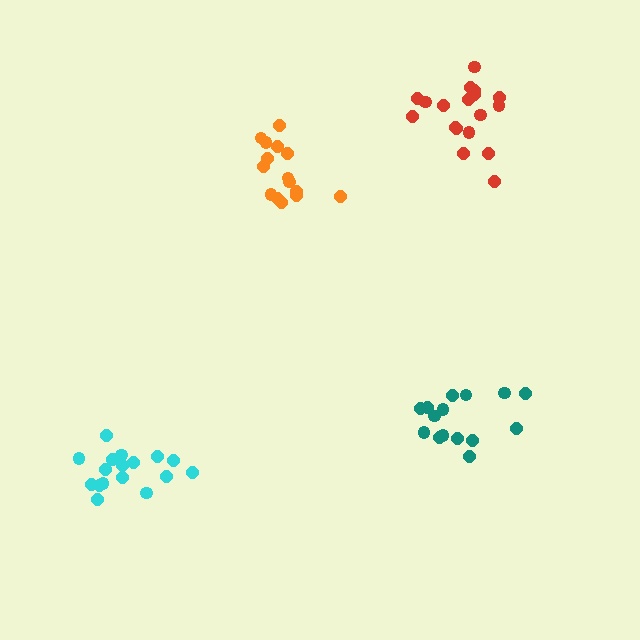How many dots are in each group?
Group 1: 18 dots, Group 2: 15 dots, Group 3: 15 dots, Group 4: 17 dots (65 total).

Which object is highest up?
The red cluster is topmost.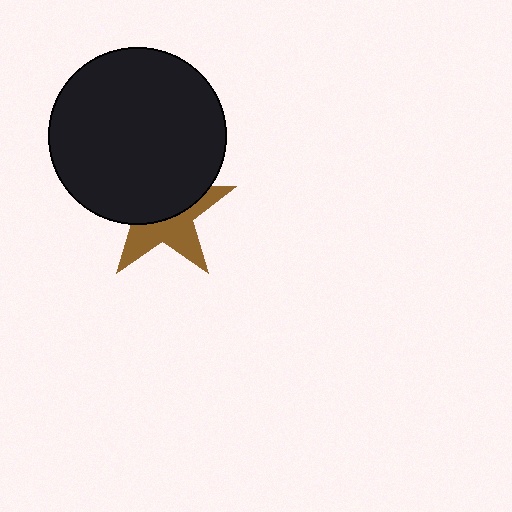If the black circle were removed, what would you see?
You would see the complete brown star.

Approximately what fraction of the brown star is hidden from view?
Roughly 56% of the brown star is hidden behind the black circle.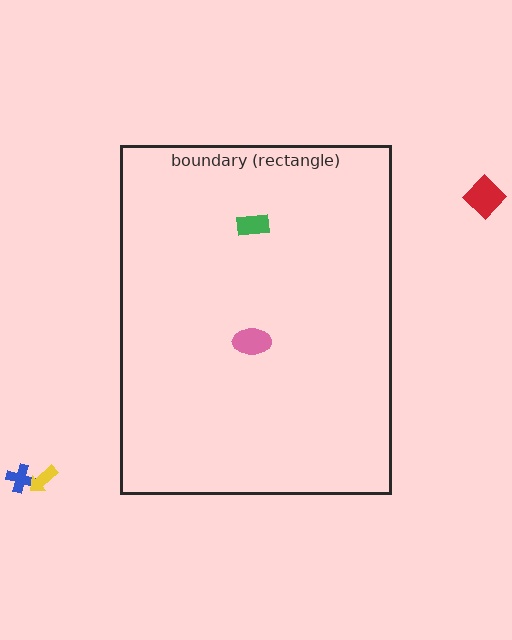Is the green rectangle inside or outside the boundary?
Inside.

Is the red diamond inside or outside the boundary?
Outside.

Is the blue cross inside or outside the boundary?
Outside.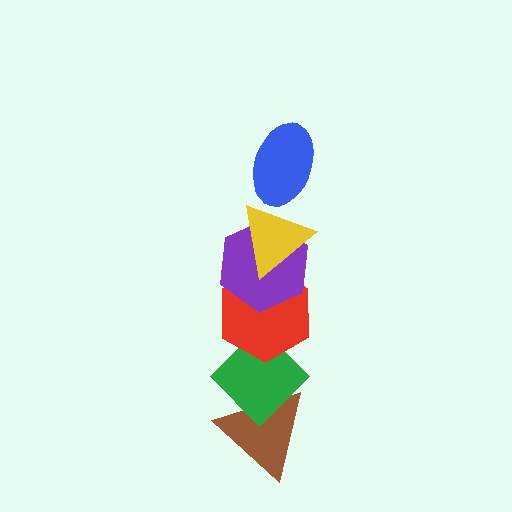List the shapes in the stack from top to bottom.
From top to bottom: the blue ellipse, the yellow triangle, the purple hexagon, the red hexagon, the green diamond, the brown triangle.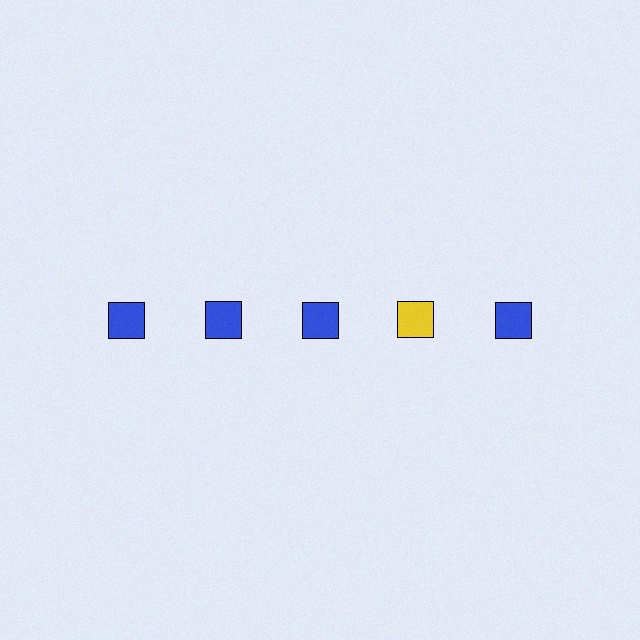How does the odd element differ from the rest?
It has a different color: yellow instead of blue.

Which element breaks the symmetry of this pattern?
The yellow square in the top row, second from right column breaks the symmetry. All other shapes are blue squares.